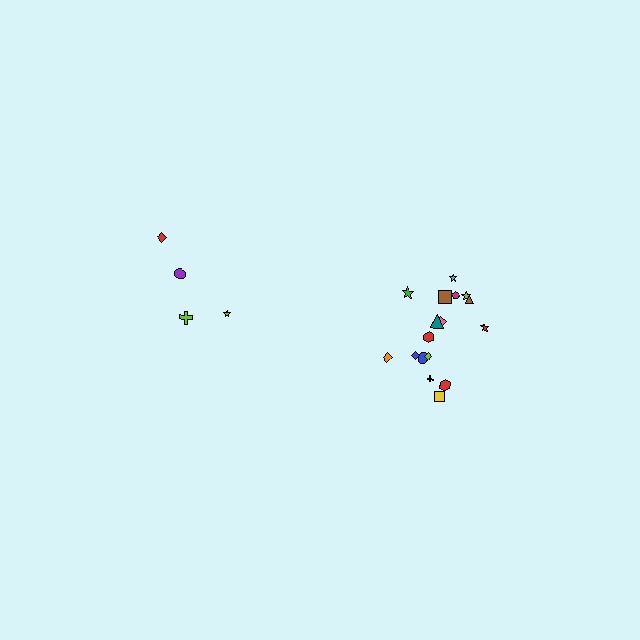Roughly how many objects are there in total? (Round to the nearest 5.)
Roughly 20 objects in total.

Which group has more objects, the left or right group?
The right group.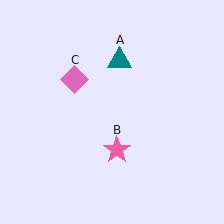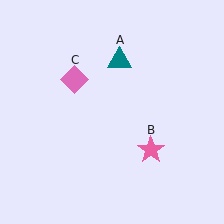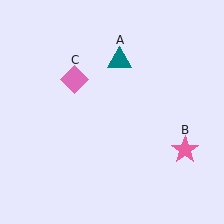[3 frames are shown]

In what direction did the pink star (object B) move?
The pink star (object B) moved right.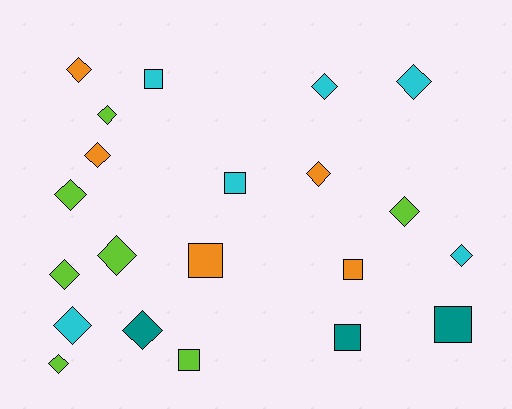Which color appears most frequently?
Lime, with 7 objects.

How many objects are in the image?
There are 21 objects.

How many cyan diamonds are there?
There are 4 cyan diamonds.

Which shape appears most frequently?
Diamond, with 14 objects.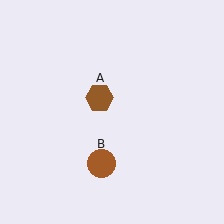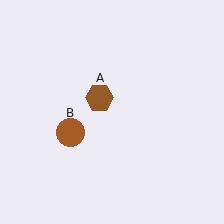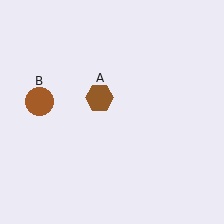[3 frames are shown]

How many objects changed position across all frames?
1 object changed position: brown circle (object B).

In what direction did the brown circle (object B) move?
The brown circle (object B) moved up and to the left.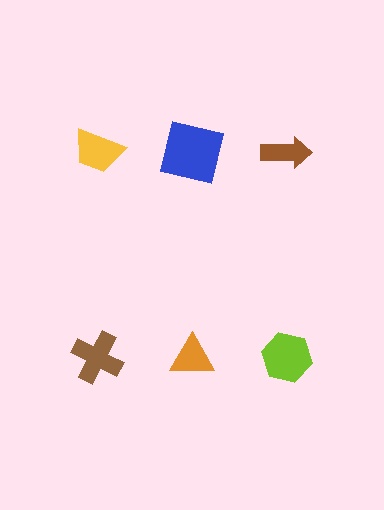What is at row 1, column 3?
A brown arrow.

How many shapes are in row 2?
3 shapes.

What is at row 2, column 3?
A lime hexagon.